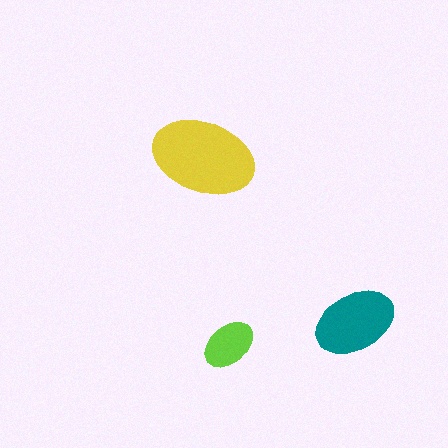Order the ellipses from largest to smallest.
the yellow one, the teal one, the lime one.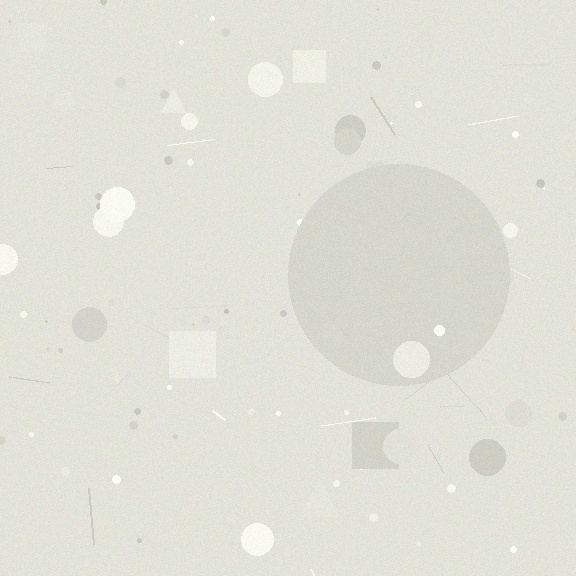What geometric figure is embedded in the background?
A circle is embedded in the background.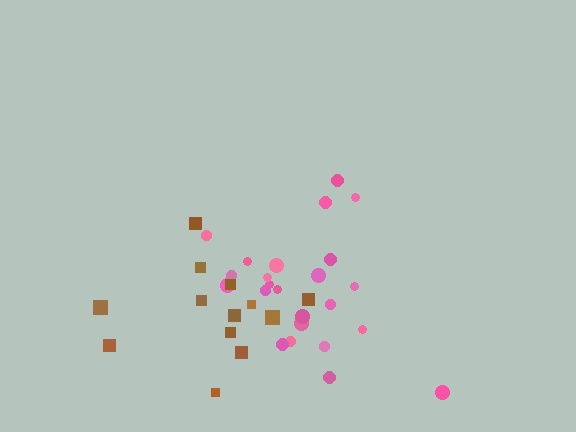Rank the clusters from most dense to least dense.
pink, brown.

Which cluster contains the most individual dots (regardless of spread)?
Pink (24).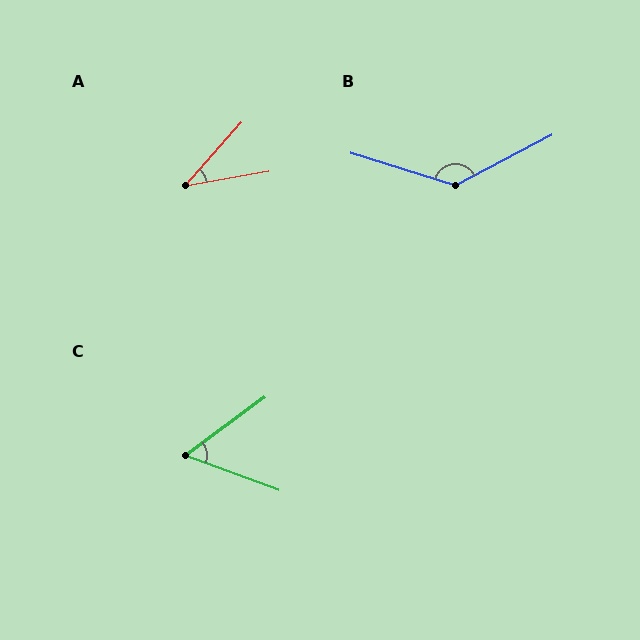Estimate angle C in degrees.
Approximately 57 degrees.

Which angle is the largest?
B, at approximately 135 degrees.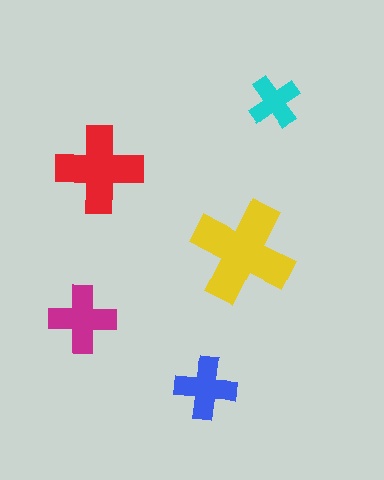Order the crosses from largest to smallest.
the yellow one, the red one, the magenta one, the blue one, the cyan one.